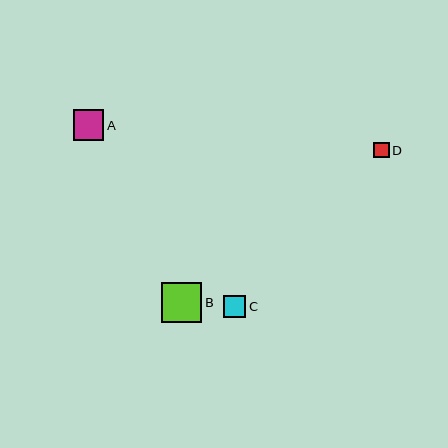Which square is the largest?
Square B is the largest with a size of approximately 40 pixels.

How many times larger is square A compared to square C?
Square A is approximately 1.4 times the size of square C.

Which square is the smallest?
Square D is the smallest with a size of approximately 15 pixels.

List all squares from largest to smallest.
From largest to smallest: B, A, C, D.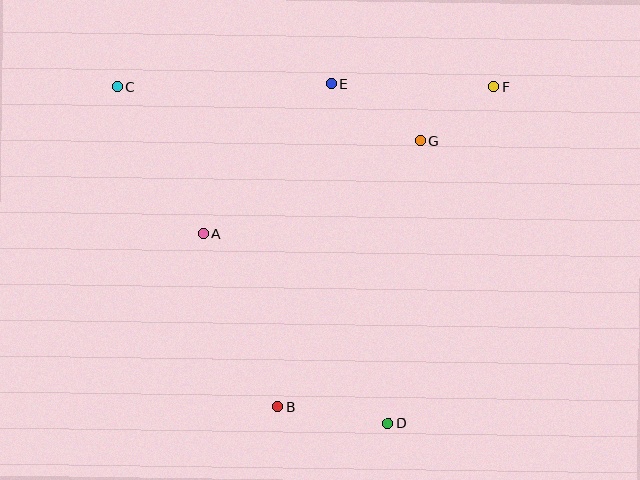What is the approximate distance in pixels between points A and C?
The distance between A and C is approximately 170 pixels.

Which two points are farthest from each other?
Points C and D are farthest from each other.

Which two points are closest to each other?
Points F and G are closest to each other.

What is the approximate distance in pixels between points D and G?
The distance between D and G is approximately 285 pixels.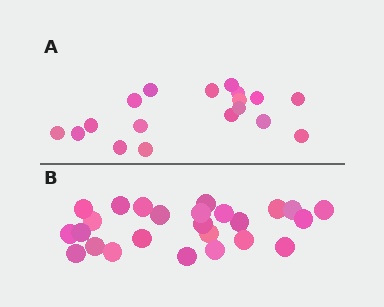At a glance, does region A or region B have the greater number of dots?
Region B (the bottom region) has more dots.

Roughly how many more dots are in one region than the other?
Region B has roughly 8 or so more dots than region A.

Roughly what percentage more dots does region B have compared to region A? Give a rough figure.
About 40% more.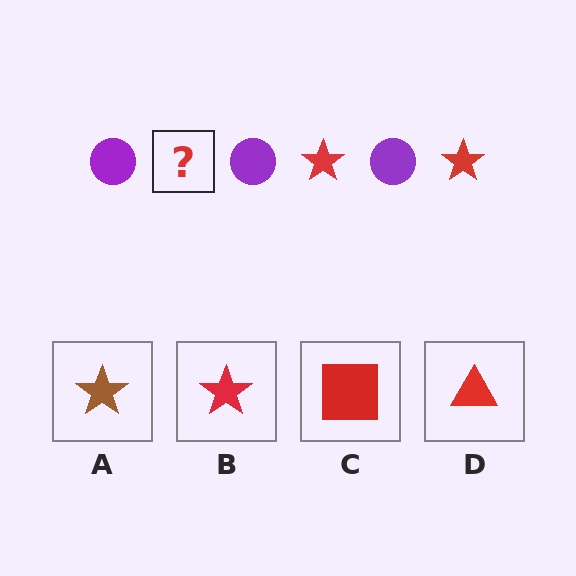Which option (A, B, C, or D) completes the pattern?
B.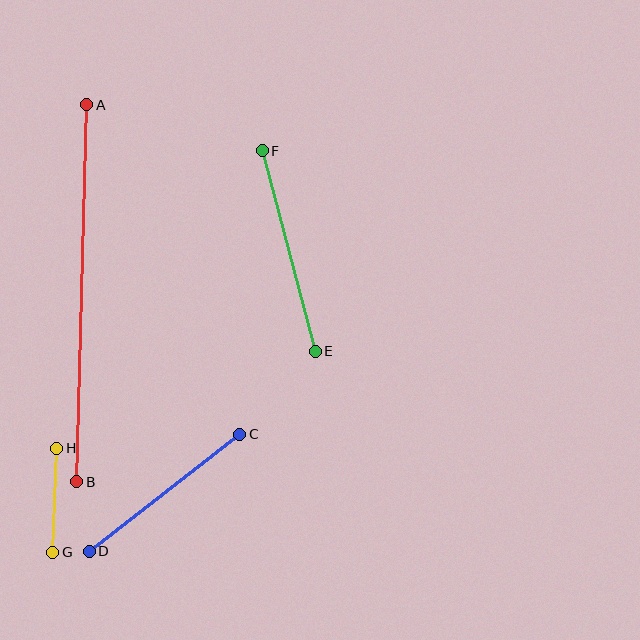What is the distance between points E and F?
The distance is approximately 207 pixels.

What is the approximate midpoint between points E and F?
The midpoint is at approximately (289, 251) pixels.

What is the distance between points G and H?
The distance is approximately 104 pixels.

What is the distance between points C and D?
The distance is approximately 190 pixels.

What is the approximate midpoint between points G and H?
The midpoint is at approximately (55, 500) pixels.